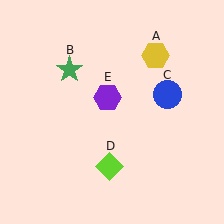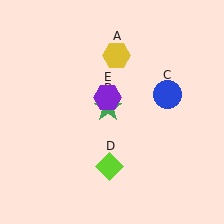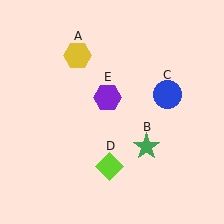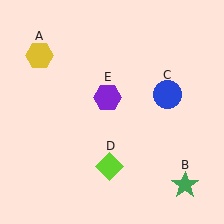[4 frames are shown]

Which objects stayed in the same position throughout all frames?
Blue circle (object C) and lime diamond (object D) and purple hexagon (object E) remained stationary.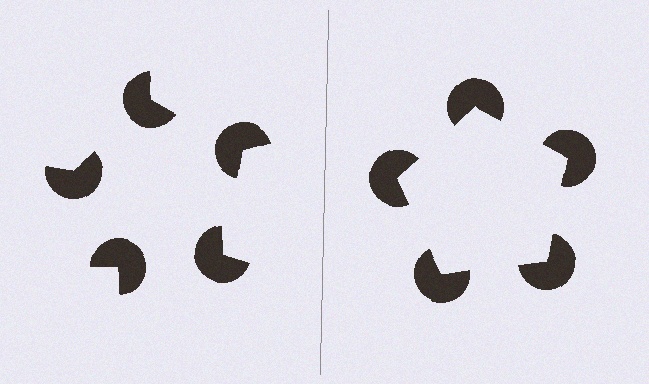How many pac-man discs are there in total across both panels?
10 — 5 on each side.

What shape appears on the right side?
An illusory pentagon.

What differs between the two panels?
The pac-man discs are positioned identically on both sides; only the wedge orientations differ. On the right they align to a pentagon; on the left they are misaligned.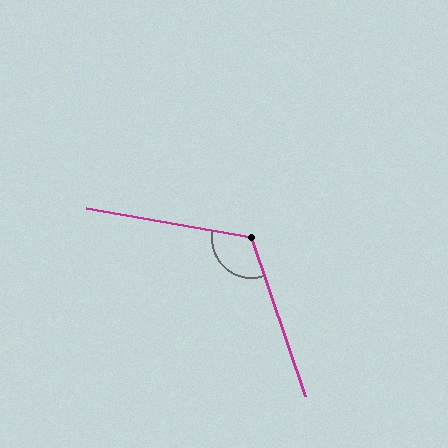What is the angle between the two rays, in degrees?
Approximately 119 degrees.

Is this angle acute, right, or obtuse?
It is obtuse.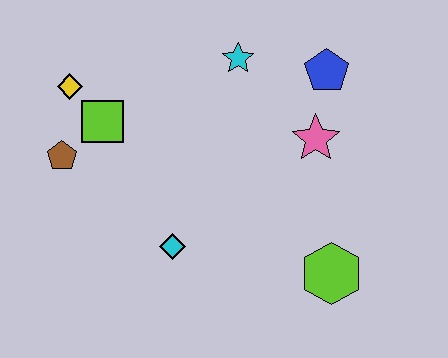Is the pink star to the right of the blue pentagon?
No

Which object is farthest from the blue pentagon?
The brown pentagon is farthest from the blue pentagon.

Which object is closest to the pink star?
The blue pentagon is closest to the pink star.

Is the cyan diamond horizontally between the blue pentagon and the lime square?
Yes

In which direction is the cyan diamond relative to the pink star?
The cyan diamond is to the left of the pink star.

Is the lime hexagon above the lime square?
No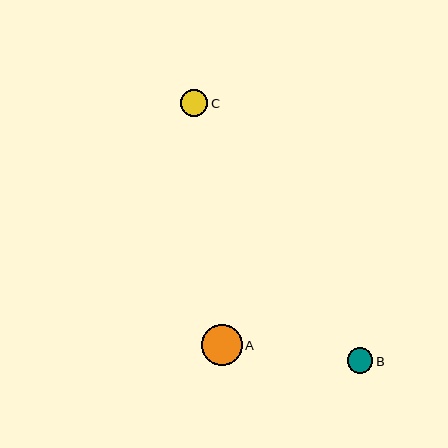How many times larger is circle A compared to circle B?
Circle A is approximately 1.6 times the size of circle B.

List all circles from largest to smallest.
From largest to smallest: A, C, B.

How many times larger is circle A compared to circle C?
Circle A is approximately 1.5 times the size of circle C.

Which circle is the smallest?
Circle B is the smallest with a size of approximately 25 pixels.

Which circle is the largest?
Circle A is the largest with a size of approximately 40 pixels.